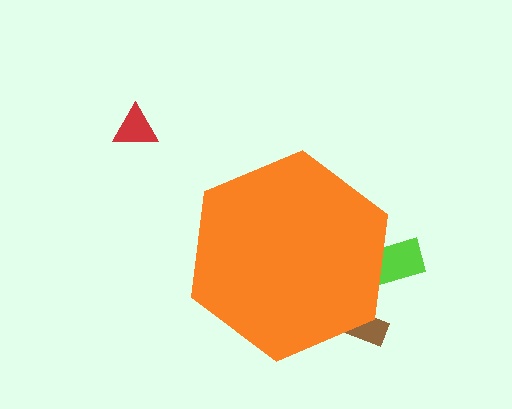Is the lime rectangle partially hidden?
Yes, the lime rectangle is partially hidden behind the orange hexagon.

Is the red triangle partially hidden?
No, the red triangle is fully visible.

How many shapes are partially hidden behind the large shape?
2 shapes are partially hidden.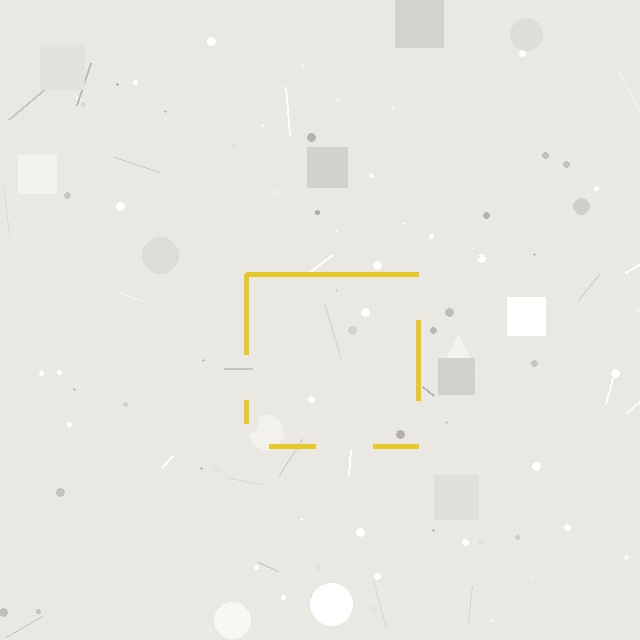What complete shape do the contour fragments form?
The contour fragments form a square.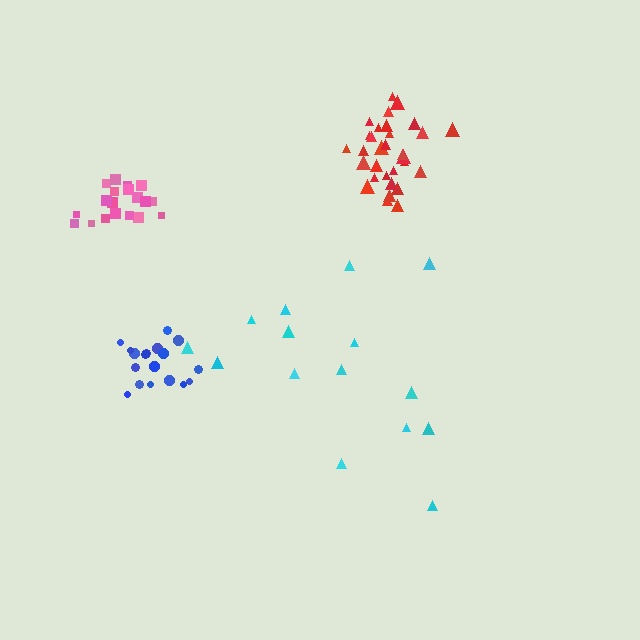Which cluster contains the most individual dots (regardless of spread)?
Red (32).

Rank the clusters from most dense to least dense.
red, pink, blue, cyan.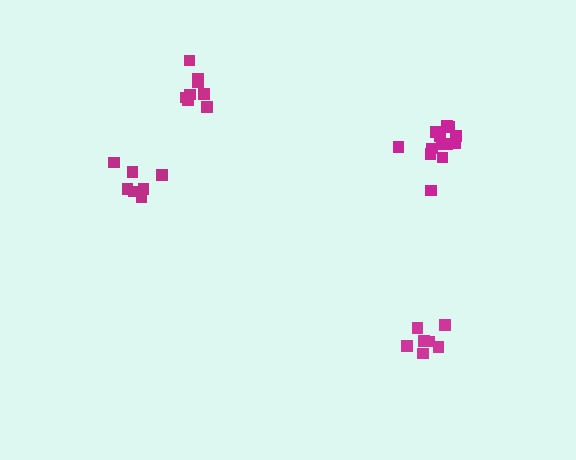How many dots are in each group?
Group 1: 7 dots, Group 2: 7 dots, Group 3: 13 dots, Group 4: 8 dots (35 total).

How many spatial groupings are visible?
There are 4 spatial groupings.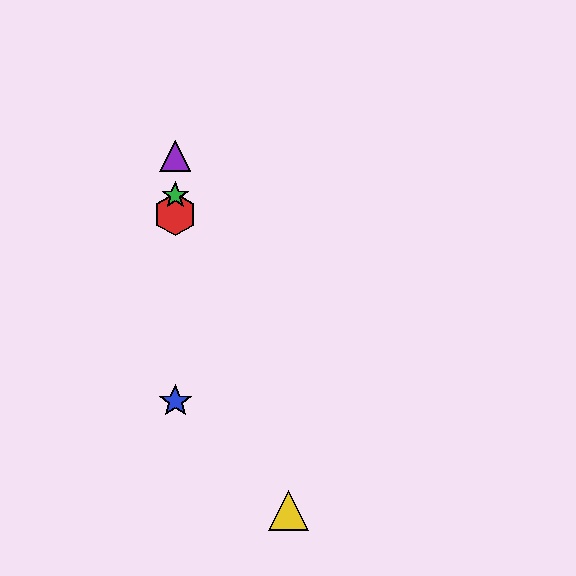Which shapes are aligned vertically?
The red hexagon, the blue star, the green star, the purple triangle are aligned vertically.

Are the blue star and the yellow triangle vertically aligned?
No, the blue star is at x≈175 and the yellow triangle is at x≈288.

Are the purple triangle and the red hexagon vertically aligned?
Yes, both are at x≈175.